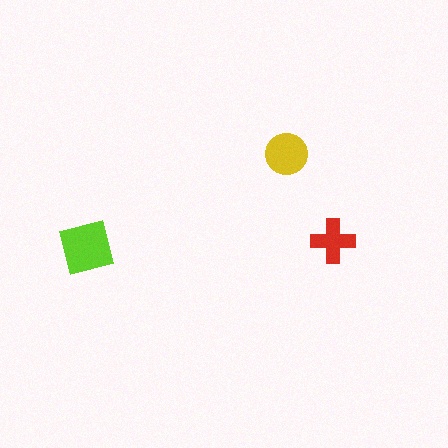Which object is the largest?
The lime square.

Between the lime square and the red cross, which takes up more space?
The lime square.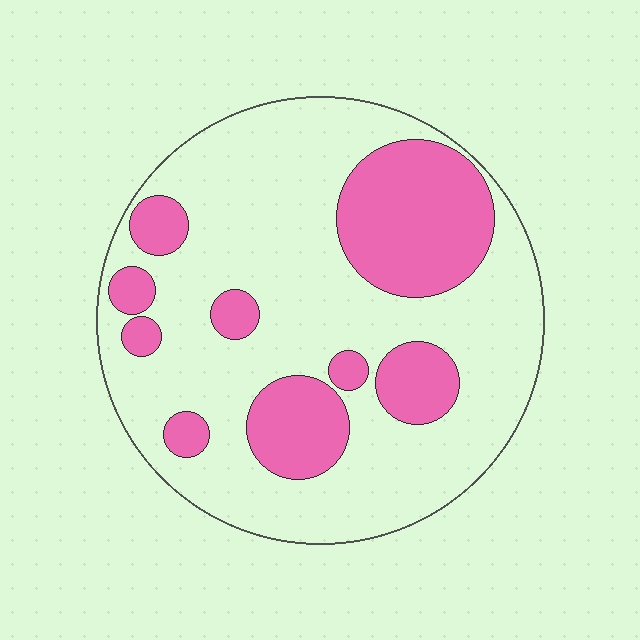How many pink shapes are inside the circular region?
9.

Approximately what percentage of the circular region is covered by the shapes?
Approximately 30%.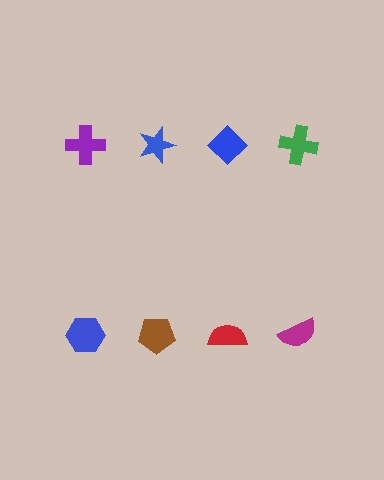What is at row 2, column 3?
A red semicircle.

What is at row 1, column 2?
A blue star.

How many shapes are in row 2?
4 shapes.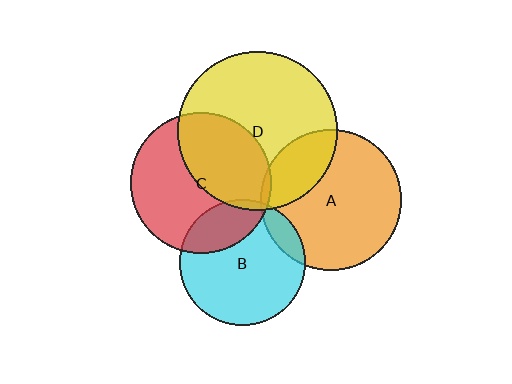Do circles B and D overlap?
Yes.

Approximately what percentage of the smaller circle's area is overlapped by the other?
Approximately 5%.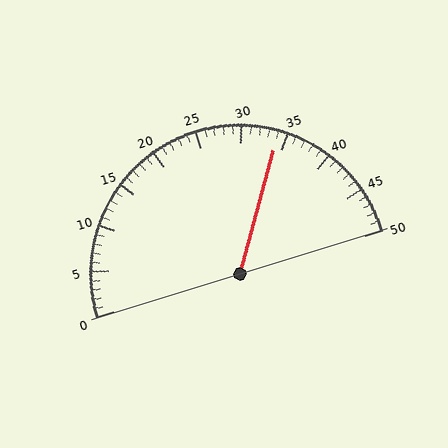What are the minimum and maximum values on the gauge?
The gauge ranges from 0 to 50.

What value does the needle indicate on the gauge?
The needle indicates approximately 34.